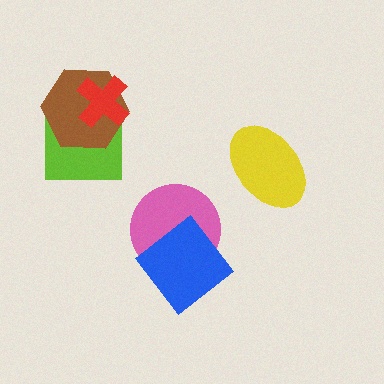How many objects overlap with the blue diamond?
1 object overlaps with the blue diamond.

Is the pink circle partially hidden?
Yes, it is partially covered by another shape.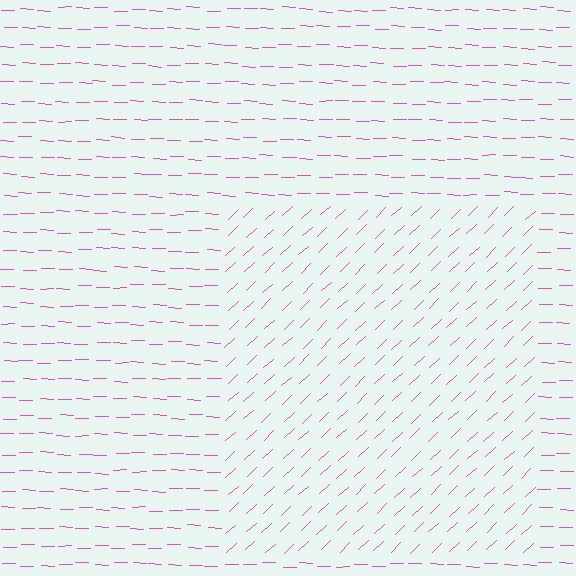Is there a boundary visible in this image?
Yes, there is a texture boundary formed by a change in line orientation.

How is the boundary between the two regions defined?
The boundary is defined purely by a change in line orientation (approximately 45 degrees difference). All lines are the same color and thickness.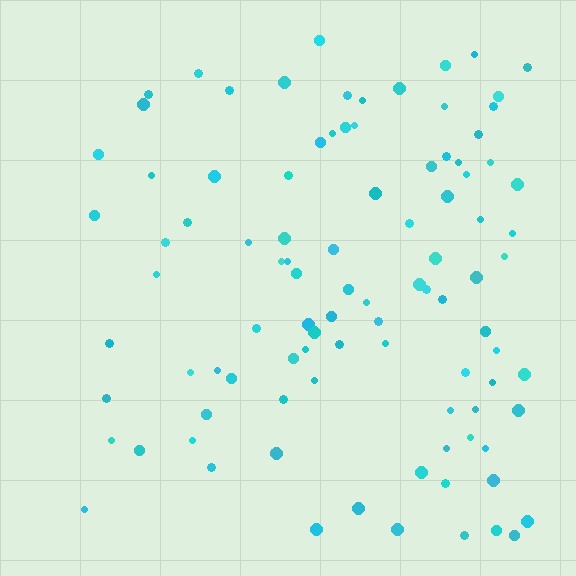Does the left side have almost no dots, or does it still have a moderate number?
Still a moderate number, just noticeably fewer than the right.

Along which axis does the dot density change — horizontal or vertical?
Horizontal.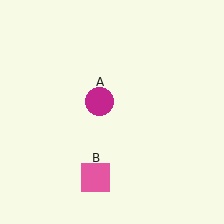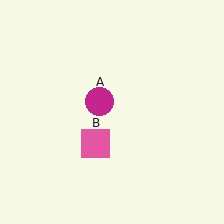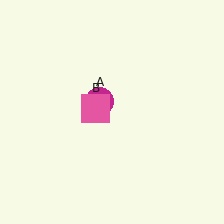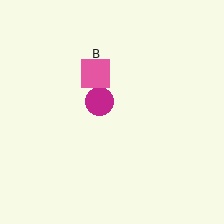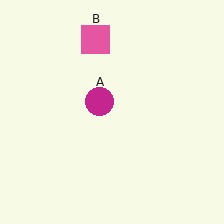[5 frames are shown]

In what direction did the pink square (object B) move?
The pink square (object B) moved up.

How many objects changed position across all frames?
1 object changed position: pink square (object B).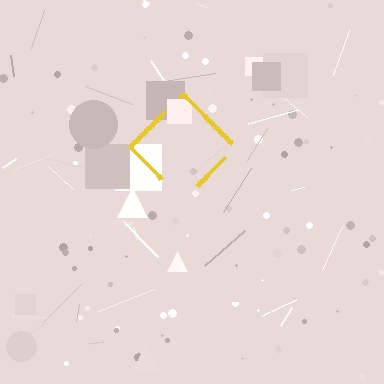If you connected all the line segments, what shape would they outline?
They would outline a diamond.